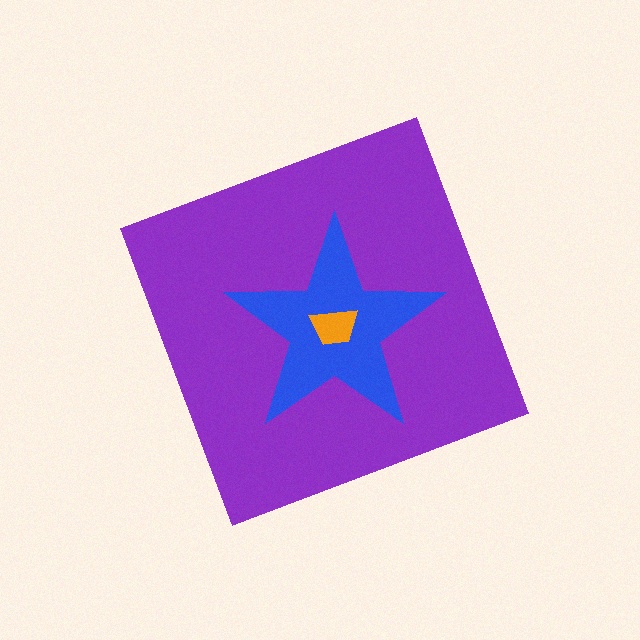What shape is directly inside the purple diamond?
The blue star.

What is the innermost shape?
The orange trapezoid.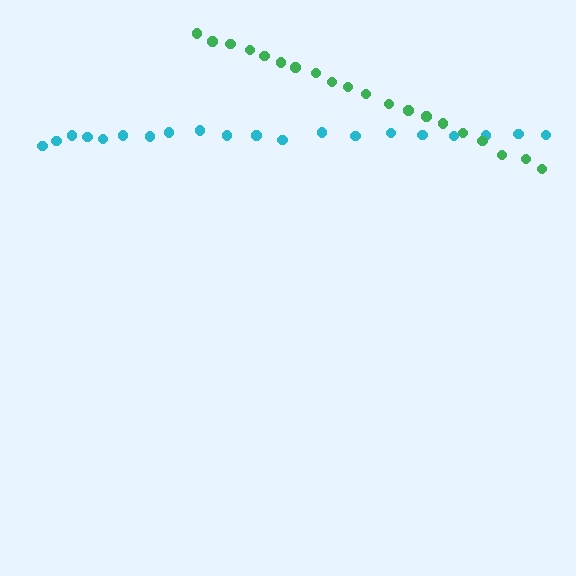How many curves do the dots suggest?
There are 2 distinct paths.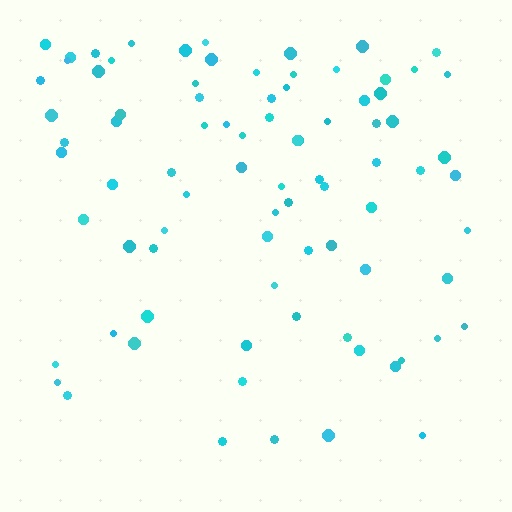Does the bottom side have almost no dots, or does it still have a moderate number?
Still a moderate number, just noticeably fewer than the top.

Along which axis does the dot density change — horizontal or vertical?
Vertical.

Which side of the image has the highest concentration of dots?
The top.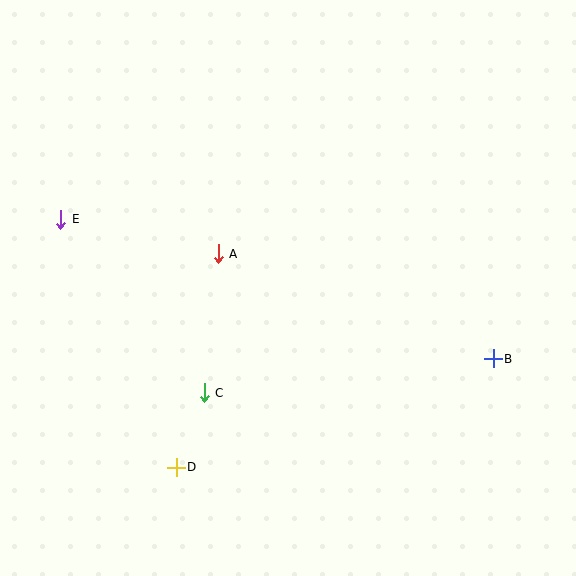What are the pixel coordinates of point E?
Point E is at (61, 219).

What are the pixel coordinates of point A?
Point A is at (218, 254).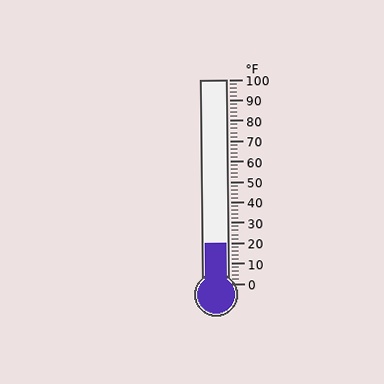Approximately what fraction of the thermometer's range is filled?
The thermometer is filled to approximately 20% of its range.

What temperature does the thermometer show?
The thermometer shows approximately 20°F.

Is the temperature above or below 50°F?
The temperature is below 50°F.